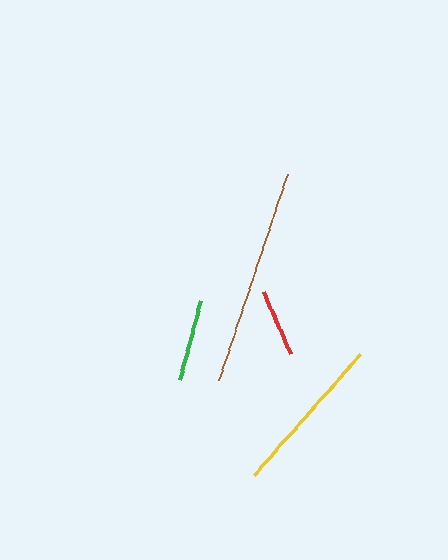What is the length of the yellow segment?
The yellow segment is approximately 161 pixels long.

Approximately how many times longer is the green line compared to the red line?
The green line is approximately 1.2 times the length of the red line.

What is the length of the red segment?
The red segment is approximately 67 pixels long.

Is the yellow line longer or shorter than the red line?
The yellow line is longer than the red line.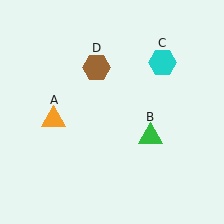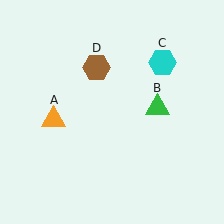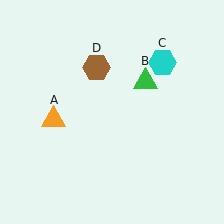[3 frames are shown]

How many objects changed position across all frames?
1 object changed position: green triangle (object B).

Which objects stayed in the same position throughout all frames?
Orange triangle (object A) and cyan hexagon (object C) and brown hexagon (object D) remained stationary.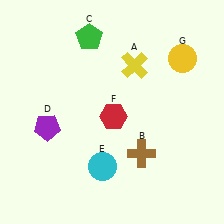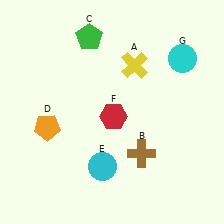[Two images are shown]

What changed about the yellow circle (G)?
In Image 1, G is yellow. In Image 2, it changed to cyan.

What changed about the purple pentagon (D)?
In Image 1, D is purple. In Image 2, it changed to orange.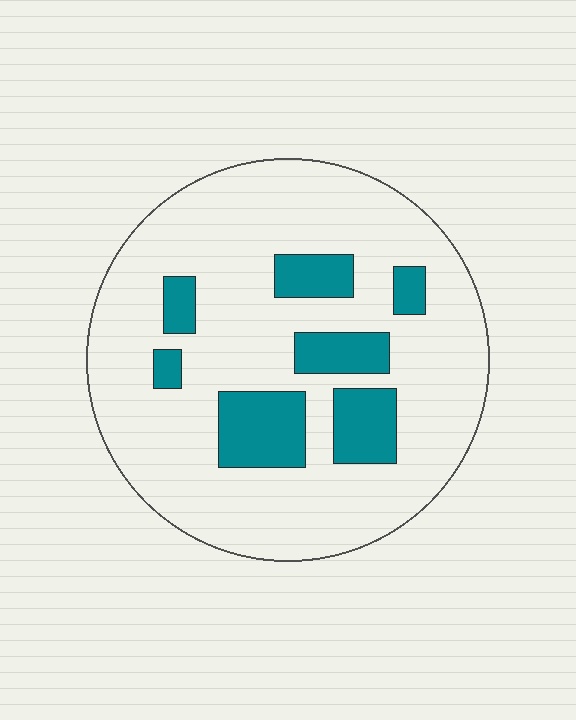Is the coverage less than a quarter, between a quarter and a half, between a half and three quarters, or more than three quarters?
Less than a quarter.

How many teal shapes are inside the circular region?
7.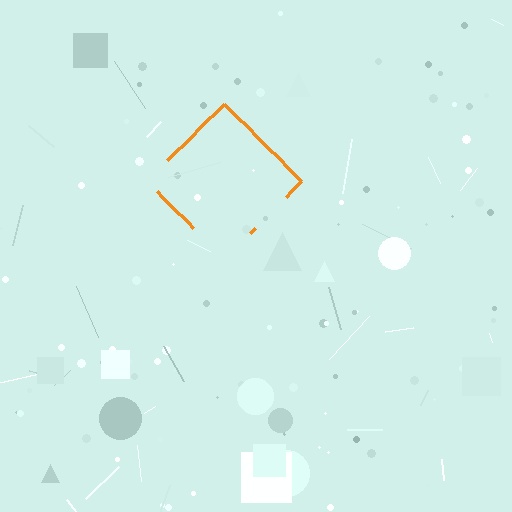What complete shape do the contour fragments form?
The contour fragments form a diamond.